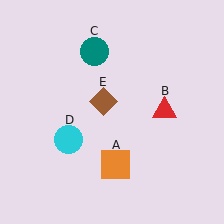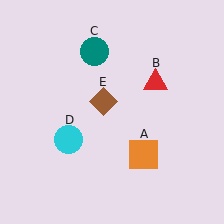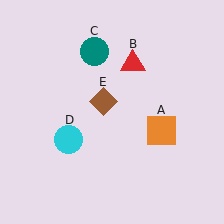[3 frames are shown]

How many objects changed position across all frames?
2 objects changed position: orange square (object A), red triangle (object B).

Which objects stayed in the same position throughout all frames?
Teal circle (object C) and cyan circle (object D) and brown diamond (object E) remained stationary.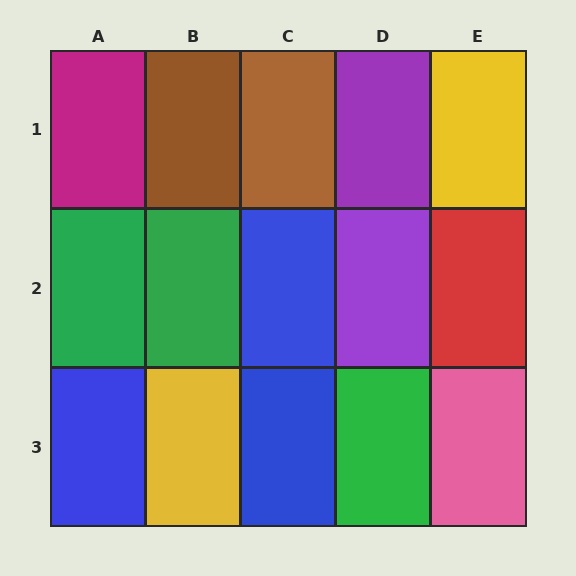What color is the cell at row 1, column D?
Purple.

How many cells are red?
1 cell is red.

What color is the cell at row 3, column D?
Green.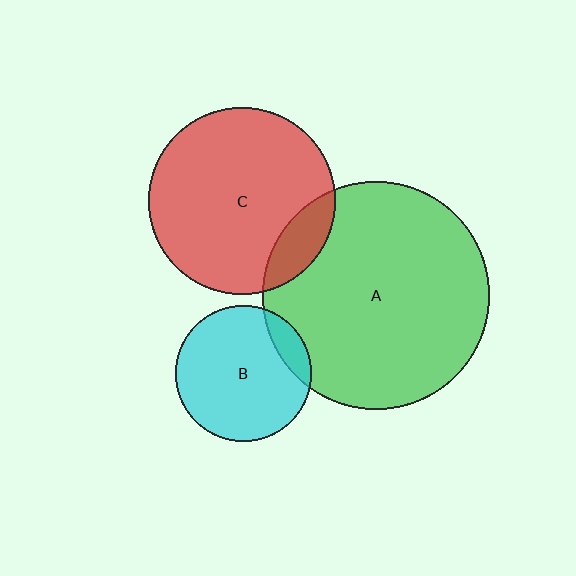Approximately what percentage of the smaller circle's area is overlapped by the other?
Approximately 15%.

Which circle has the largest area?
Circle A (green).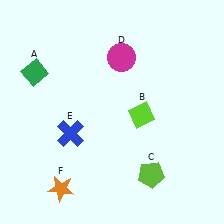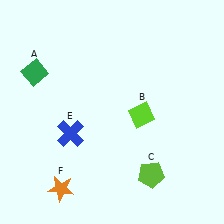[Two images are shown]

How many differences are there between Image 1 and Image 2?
There is 1 difference between the two images.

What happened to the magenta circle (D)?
The magenta circle (D) was removed in Image 2. It was in the top-right area of Image 1.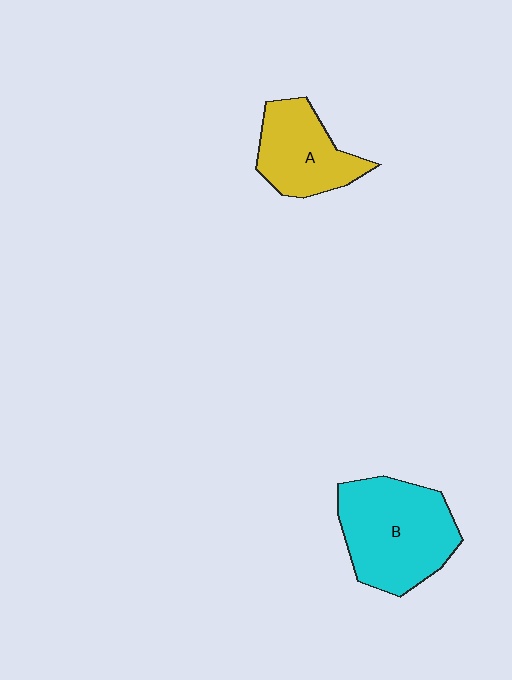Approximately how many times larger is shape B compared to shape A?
Approximately 1.5 times.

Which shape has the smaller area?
Shape A (yellow).